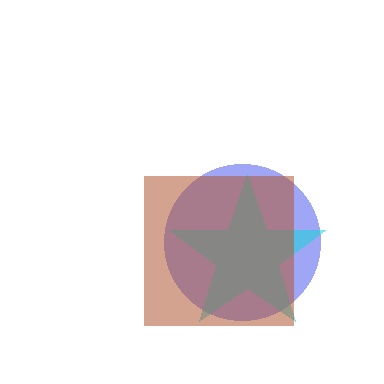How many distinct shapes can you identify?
There are 3 distinct shapes: a blue circle, a cyan star, a brown square.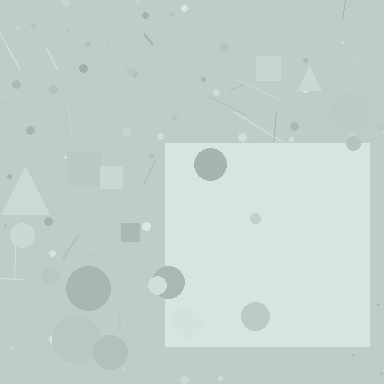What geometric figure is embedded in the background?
A square is embedded in the background.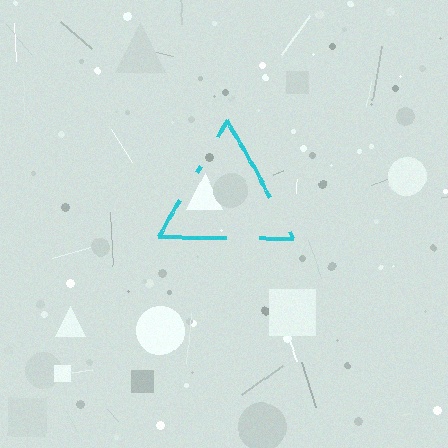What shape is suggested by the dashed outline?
The dashed outline suggests a triangle.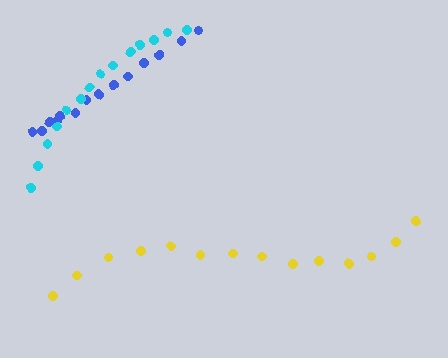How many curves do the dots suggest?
There are 3 distinct paths.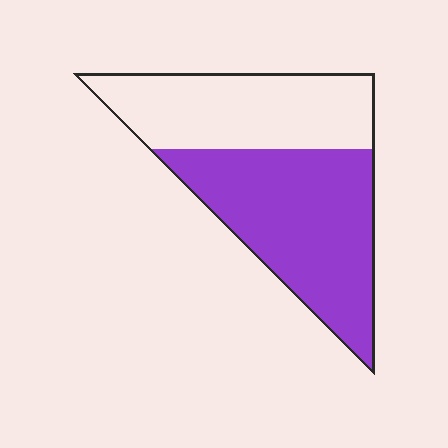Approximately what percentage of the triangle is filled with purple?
Approximately 55%.